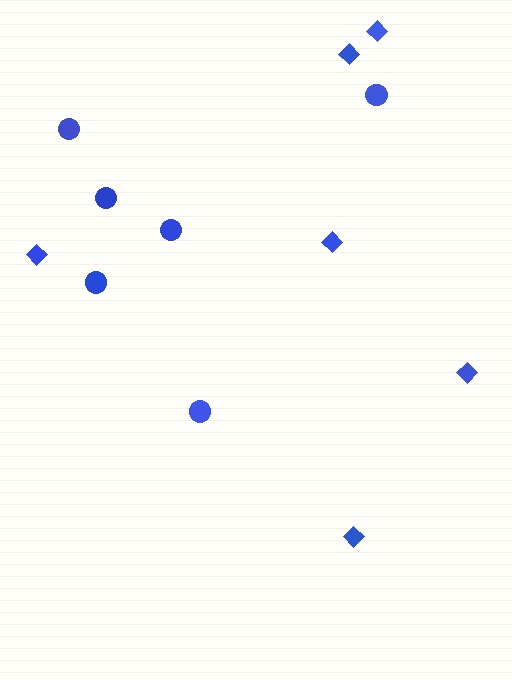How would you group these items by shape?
There are 2 groups: one group of circles (6) and one group of diamonds (6).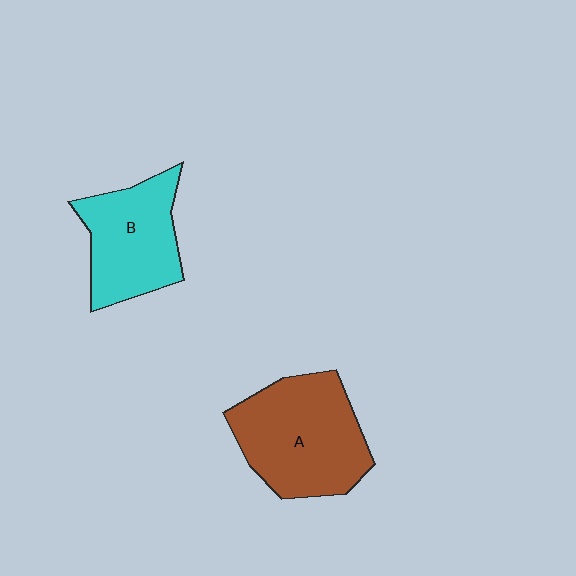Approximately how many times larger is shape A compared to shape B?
Approximately 1.3 times.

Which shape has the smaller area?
Shape B (cyan).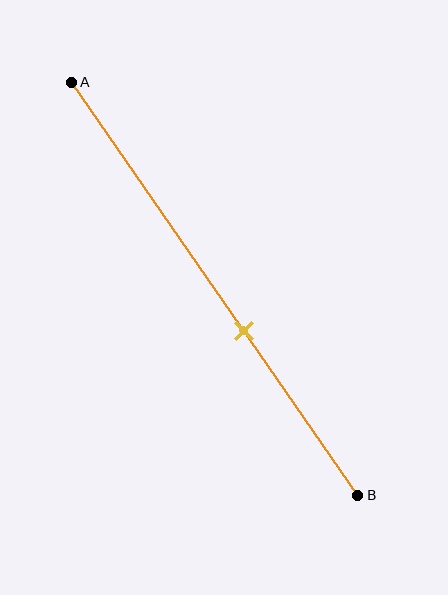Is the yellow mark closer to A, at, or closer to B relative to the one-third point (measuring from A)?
The yellow mark is closer to point B than the one-third point of segment AB.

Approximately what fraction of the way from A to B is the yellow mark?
The yellow mark is approximately 60% of the way from A to B.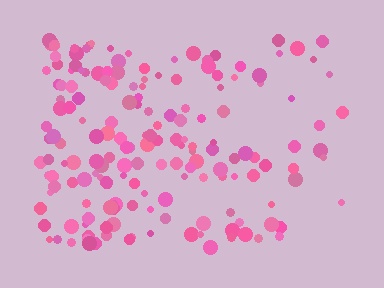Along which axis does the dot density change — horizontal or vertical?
Horizontal.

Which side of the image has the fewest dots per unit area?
The right.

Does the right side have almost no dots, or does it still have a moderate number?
Still a moderate number, just noticeably fewer than the left.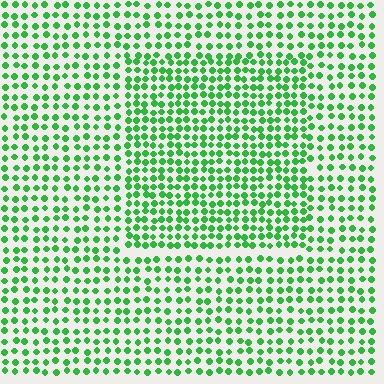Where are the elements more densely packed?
The elements are more densely packed inside the rectangle boundary.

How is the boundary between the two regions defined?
The boundary is defined by a change in element density (approximately 1.5x ratio). All elements are the same color, size, and shape.